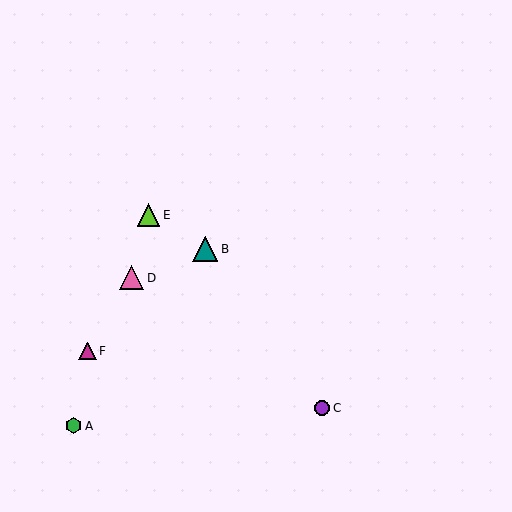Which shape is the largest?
The teal triangle (labeled B) is the largest.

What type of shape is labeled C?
Shape C is a purple circle.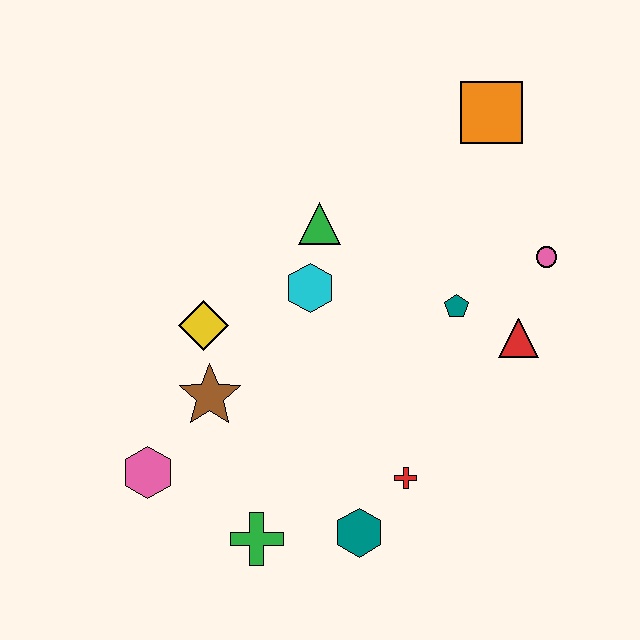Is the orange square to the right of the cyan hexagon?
Yes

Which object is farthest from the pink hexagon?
The orange square is farthest from the pink hexagon.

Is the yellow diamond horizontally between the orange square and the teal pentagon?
No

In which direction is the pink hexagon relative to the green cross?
The pink hexagon is to the left of the green cross.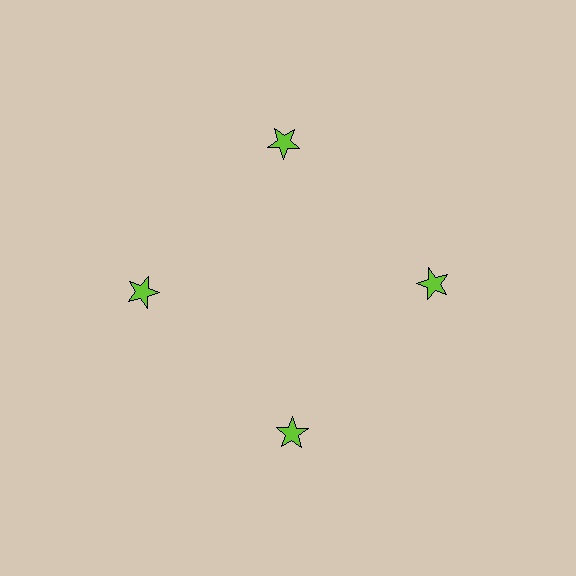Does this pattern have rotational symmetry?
Yes, this pattern has 4-fold rotational symmetry. It looks the same after rotating 90 degrees around the center.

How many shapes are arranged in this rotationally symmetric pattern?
There are 4 shapes, arranged in 4 groups of 1.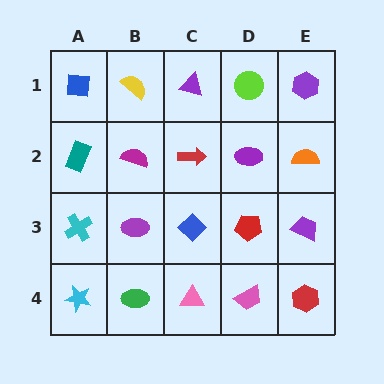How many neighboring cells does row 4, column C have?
3.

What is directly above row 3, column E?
An orange semicircle.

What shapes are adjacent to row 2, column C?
A purple triangle (row 1, column C), a blue diamond (row 3, column C), a magenta semicircle (row 2, column B), a purple ellipse (row 2, column D).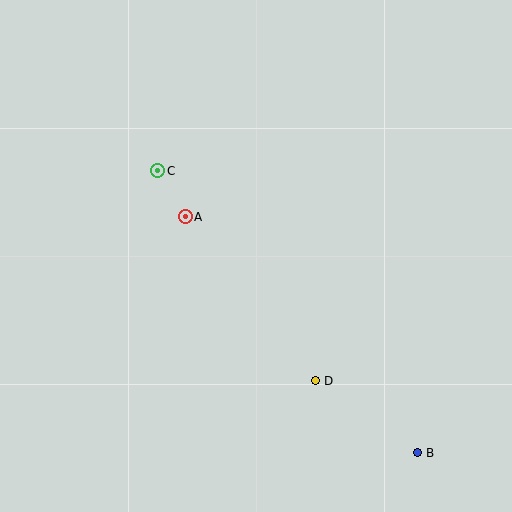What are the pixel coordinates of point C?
Point C is at (158, 171).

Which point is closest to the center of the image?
Point A at (185, 217) is closest to the center.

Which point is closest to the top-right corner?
Point A is closest to the top-right corner.